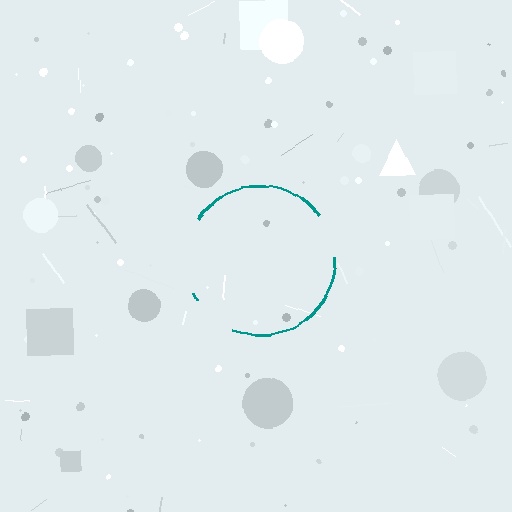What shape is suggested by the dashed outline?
The dashed outline suggests a circle.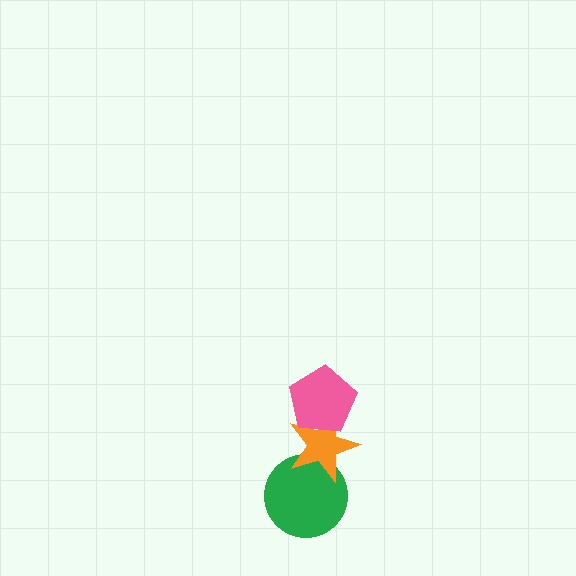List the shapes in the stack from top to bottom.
From top to bottom: the pink pentagon, the orange star, the green circle.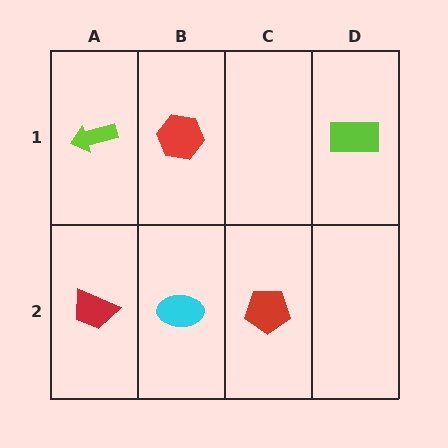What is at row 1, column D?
A lime rectangle.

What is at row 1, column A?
A lime arrow.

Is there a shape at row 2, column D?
No, that cell is empty.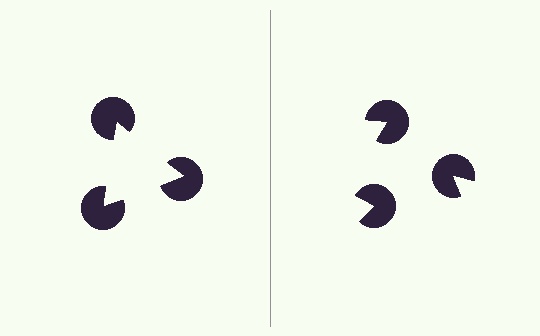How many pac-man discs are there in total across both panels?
6 — 3 on each side.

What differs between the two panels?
The pac-man discs are positioned identically on both sides; only the wedge orientations differ. On the left they align to a triangle; on the right they are misaligned.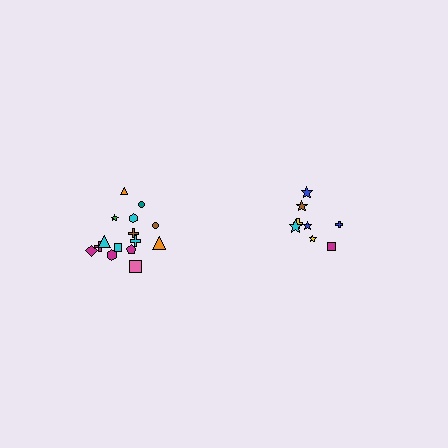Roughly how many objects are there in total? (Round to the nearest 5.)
Roughly 25 objects in total.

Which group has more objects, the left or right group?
The left group.